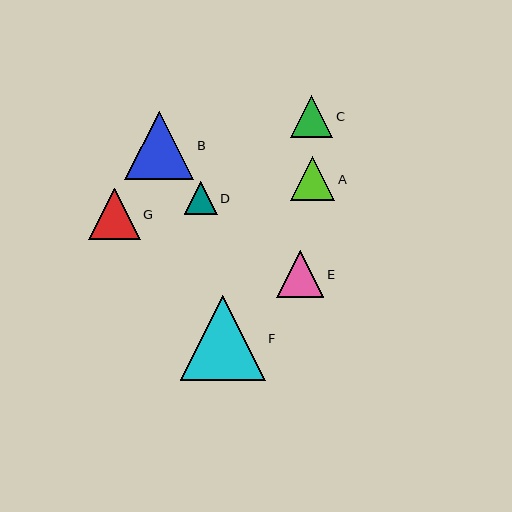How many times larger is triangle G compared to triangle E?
Triangle G is approximately 1.1 times the size of triangle E.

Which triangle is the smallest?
Triangle D is the smallest with a size of approximately 33 pixels.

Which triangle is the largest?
Triangle F is the largest with a size of approximately 85 pixels.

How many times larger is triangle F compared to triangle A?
Triangle F is approximately 1.9 times the size of triangle A.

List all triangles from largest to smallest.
From largest to smallest: F, B, G, E, A, C, D.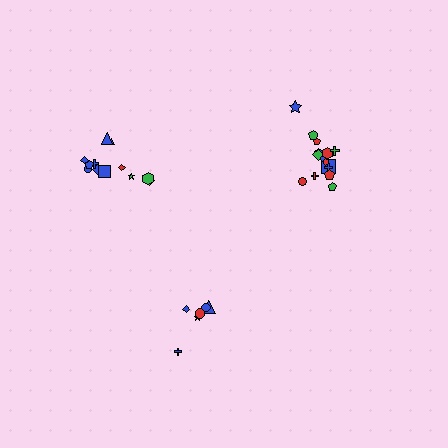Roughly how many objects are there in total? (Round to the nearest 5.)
Roughly 35 objects in total.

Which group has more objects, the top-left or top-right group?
The top-right group.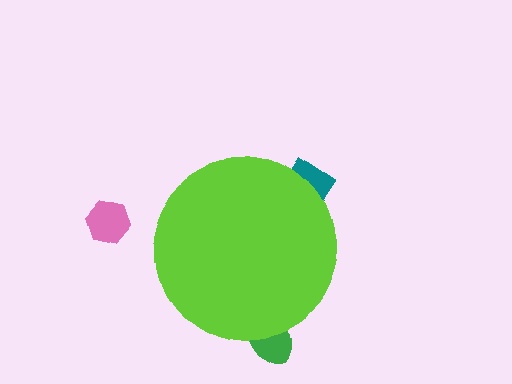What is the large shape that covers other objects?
A lime circle.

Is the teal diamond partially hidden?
Yes, the teal diamond is partially hidden behind the lime circle.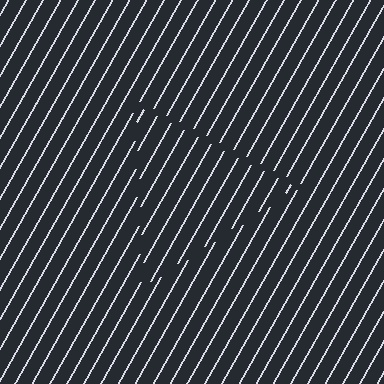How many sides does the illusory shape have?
3 sides — the line-ends trace a triangle.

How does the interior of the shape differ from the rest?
The interior of the shape contains the same grating, shifted by half a period — the contour is defined by the phase discontinuity where line-ends from the inner and outer gratings abut.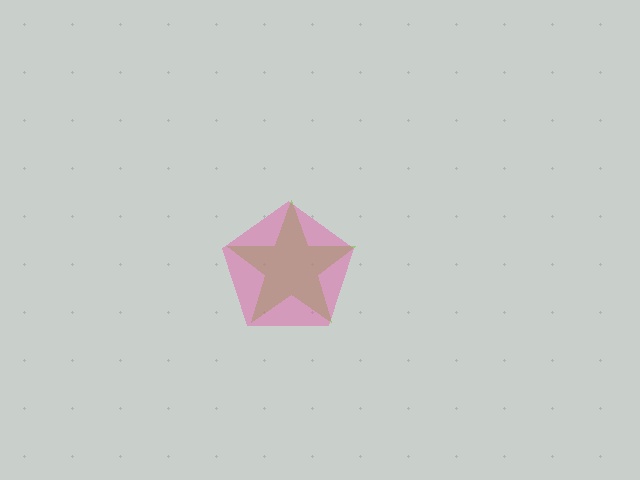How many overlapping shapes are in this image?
There are 2 overlapping shapes in the image.